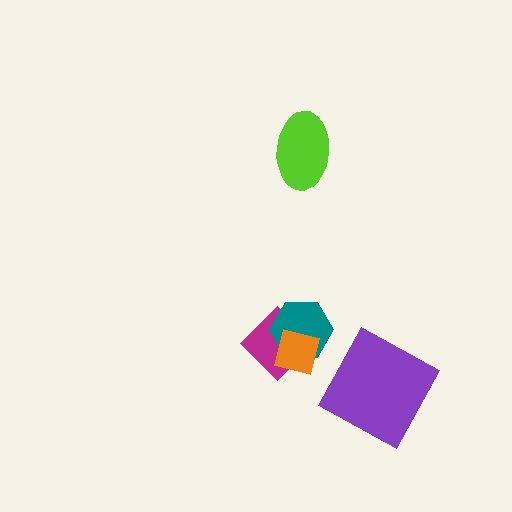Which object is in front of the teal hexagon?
The orange square is in front of the teal hexagon.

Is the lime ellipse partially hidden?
No, no other shape covers it.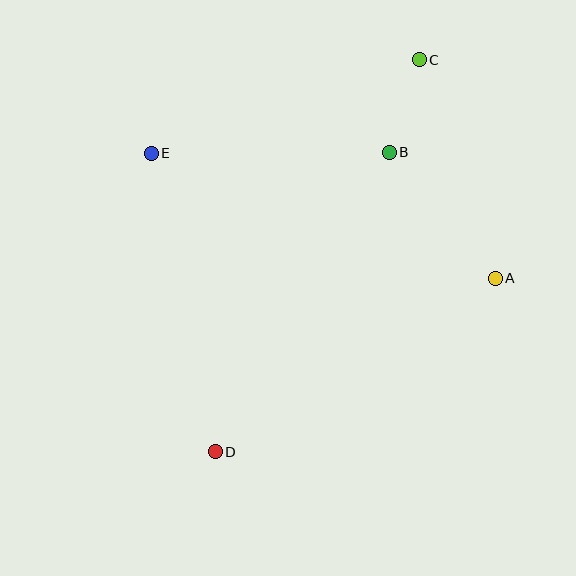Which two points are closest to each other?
Points B and C are closest to each other.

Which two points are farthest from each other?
Points C and D are farthest from each other.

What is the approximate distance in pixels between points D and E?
The distance between D and E is approximately 305 pixels.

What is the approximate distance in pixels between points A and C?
The distance between A and C is approximately 231 pixels.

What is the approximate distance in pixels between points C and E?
The distance between C and E is approximately 284 pixels.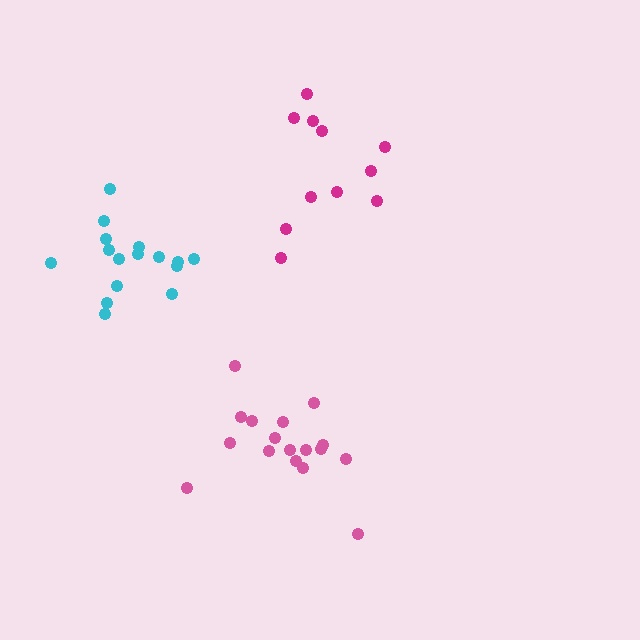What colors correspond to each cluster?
The clusters are colored: magenta, cyan, pink.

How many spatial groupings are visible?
There are 3 spatial groupings.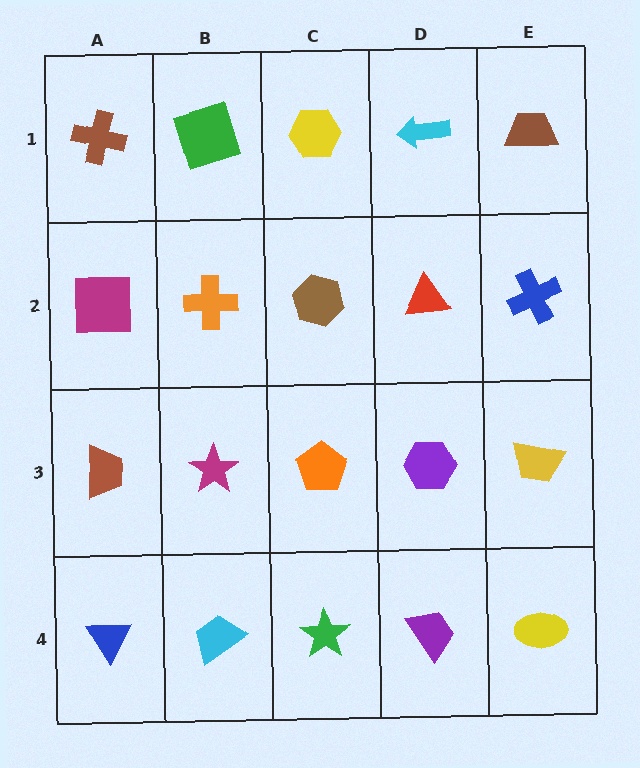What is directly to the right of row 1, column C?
A cyan arrow.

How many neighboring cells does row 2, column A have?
3.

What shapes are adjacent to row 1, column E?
A blue cross (row 2, column E), a cyan arrow (row 1, column D).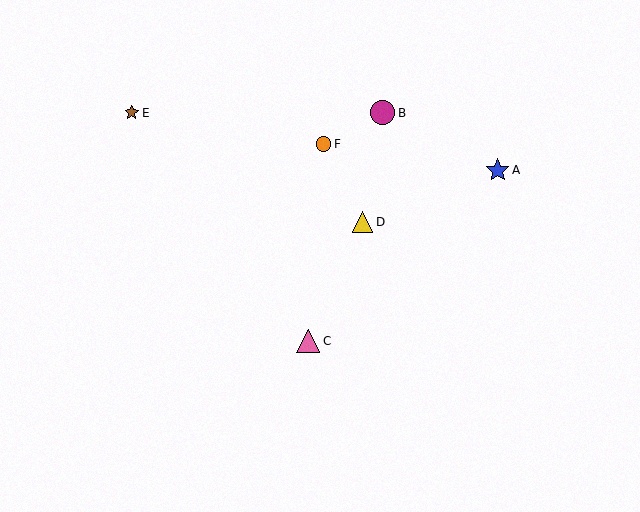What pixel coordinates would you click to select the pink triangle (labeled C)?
Click at (308, 341) to select the pink triangle C.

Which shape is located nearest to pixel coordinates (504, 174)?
The blue star (labeled A) at (498, 170) is nearest to that location.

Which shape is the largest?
The magenta circle (labeled B) is the largest.